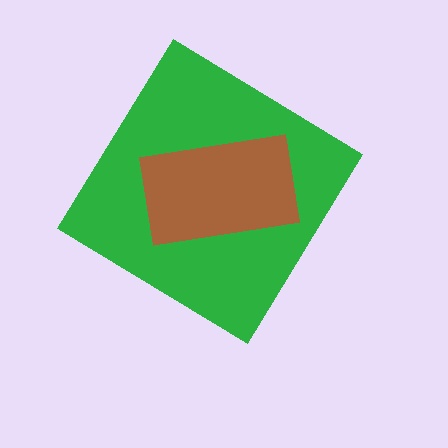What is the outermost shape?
The green diamond.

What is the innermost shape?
The brown rectangle.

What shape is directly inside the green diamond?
The brown rectangle.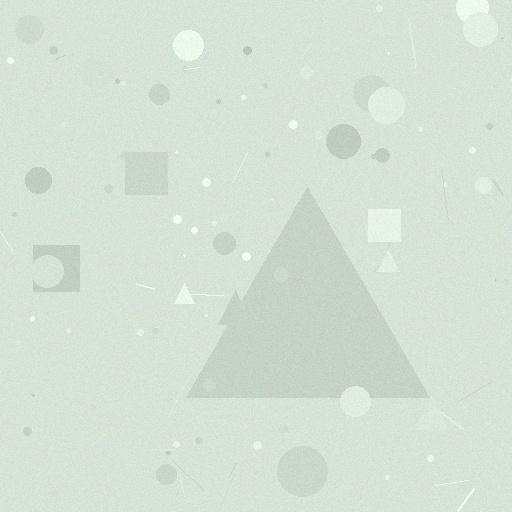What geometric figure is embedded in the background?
A triangle is embedded in the background.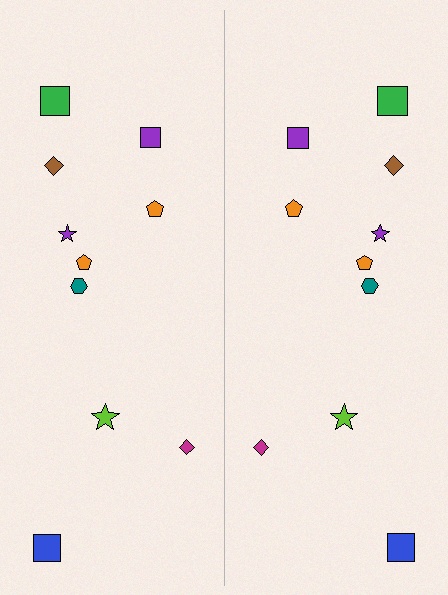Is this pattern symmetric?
Yes, this pattern has bilateral (reflection) symmetry.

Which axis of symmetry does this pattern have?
The pattern has a vertical axis of symmetry running through the center of the image.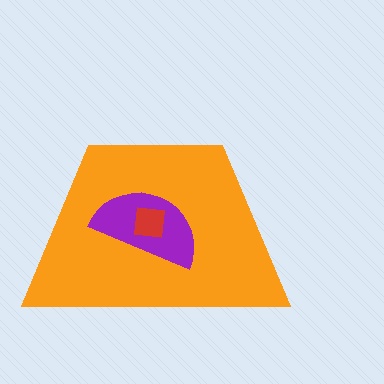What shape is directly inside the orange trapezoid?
The purple semicircle.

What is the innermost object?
The red square.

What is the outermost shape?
The orange trapezoid.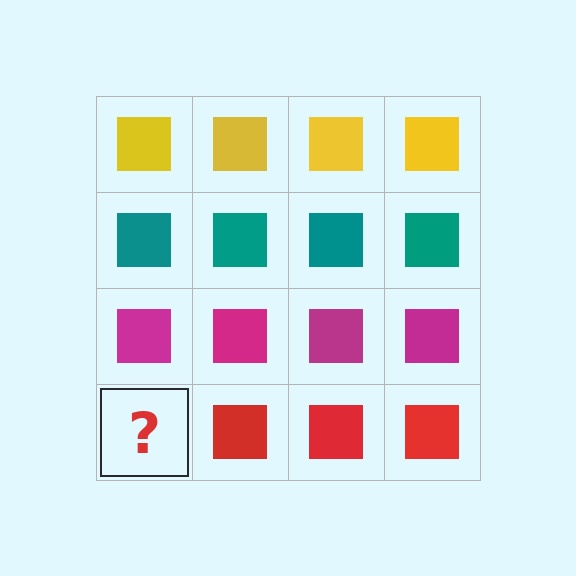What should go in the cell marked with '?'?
The missing cell should contain a red square.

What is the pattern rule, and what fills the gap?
The rule is that each row has a consistent color. The gap should be filled with a red square.